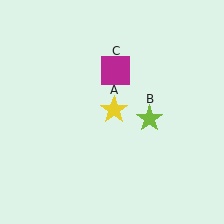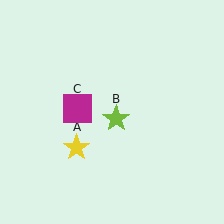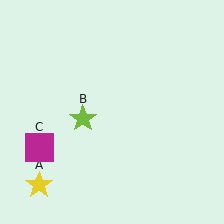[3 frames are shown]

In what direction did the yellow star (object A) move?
The yellow star (object A) moved down and to the left.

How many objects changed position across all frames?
3 objects changed position: yellow star (object A), lime star (object B), magenta square (object C).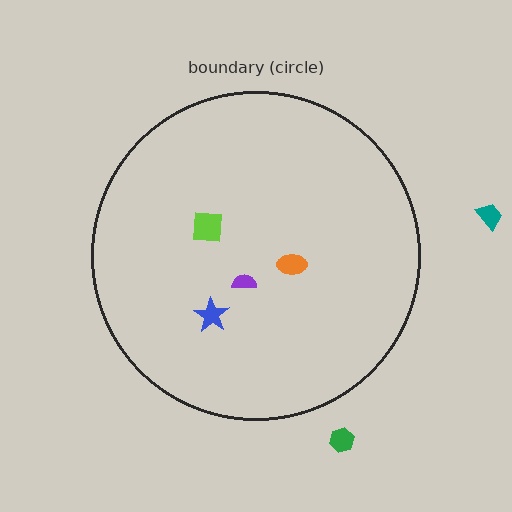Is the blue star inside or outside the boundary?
Inside.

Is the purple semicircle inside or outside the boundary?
Inside.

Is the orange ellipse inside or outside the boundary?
Inside.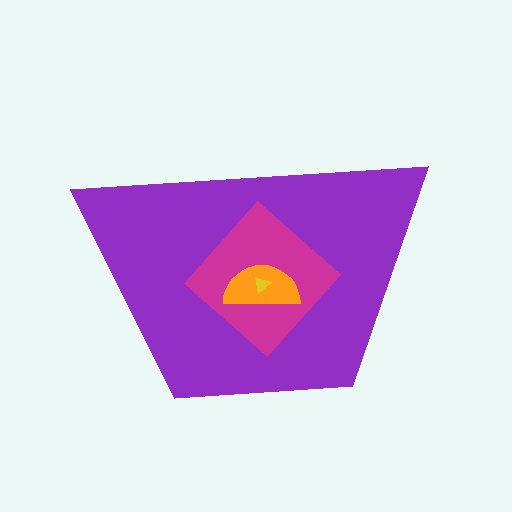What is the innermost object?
The yellow triangle.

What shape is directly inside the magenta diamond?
The orange semicircle.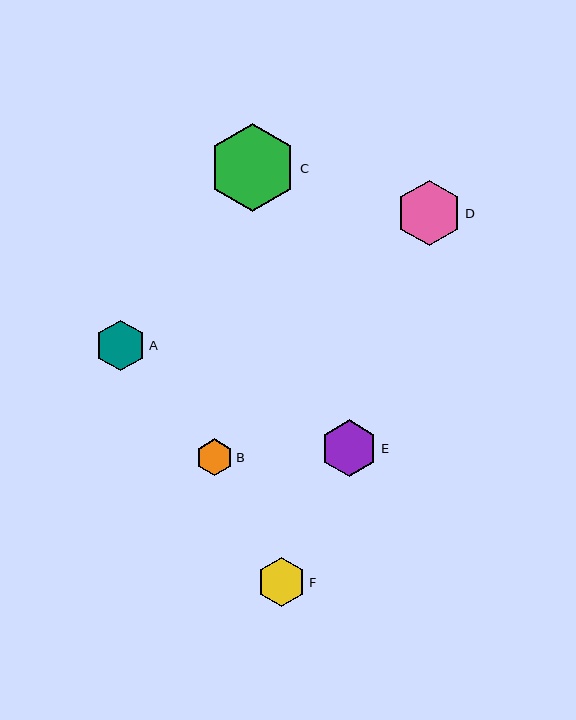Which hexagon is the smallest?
Hexagon B is the smallest with a size of approximately 37 pixels.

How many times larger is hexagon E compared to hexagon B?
Hexagon E is approximately 1.5 times the size of hexagon B.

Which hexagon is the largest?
Hexagon C is the largest with a size of approximately 88 pixels.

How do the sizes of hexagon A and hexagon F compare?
Hexagon A and hexagon F are approximately the same size.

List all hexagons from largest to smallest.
From largest to smallest: C, D, E, A, F, B.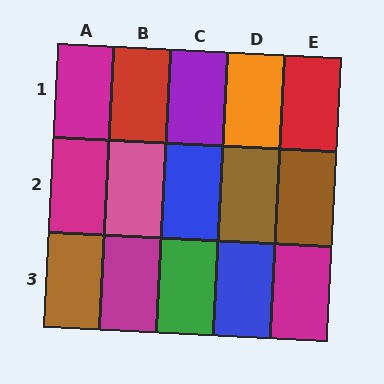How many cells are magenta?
4 cells are magenta.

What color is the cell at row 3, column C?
Green.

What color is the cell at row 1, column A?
Magenta.